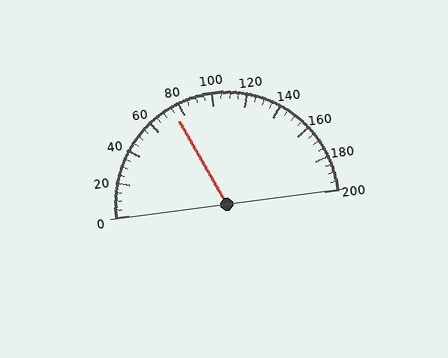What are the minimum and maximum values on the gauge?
The gauge ranges from 0 to 200.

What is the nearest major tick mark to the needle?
The nearest major tick mark is 80.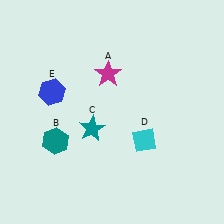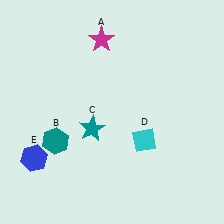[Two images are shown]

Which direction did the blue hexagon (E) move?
The blue hexagon (E) moved down.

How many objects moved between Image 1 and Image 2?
2 objects moved between the two images.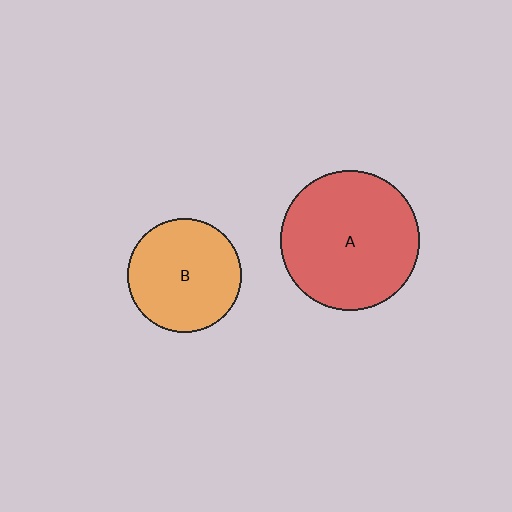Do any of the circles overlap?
No, none of the circles overlap.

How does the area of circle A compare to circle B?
Approximately 1.5 times.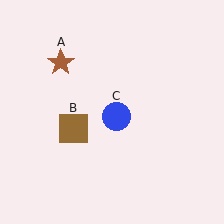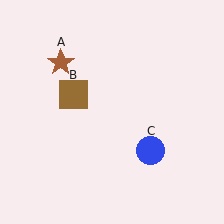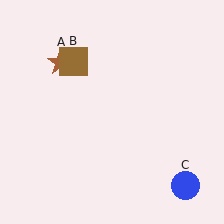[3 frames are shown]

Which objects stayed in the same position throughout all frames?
Brown star (object A) remained stationary.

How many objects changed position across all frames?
2 objects changed position: brown square (object B), blue circle (object C).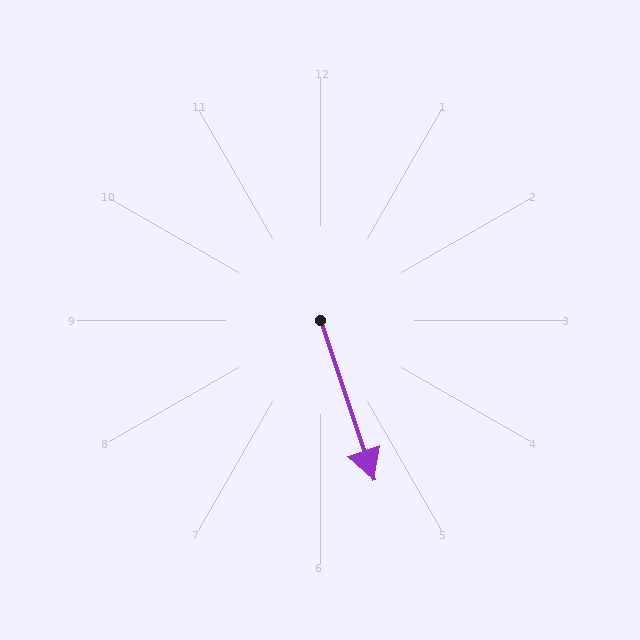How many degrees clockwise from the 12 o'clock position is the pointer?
Approximately 161 degrees.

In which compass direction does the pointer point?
South.